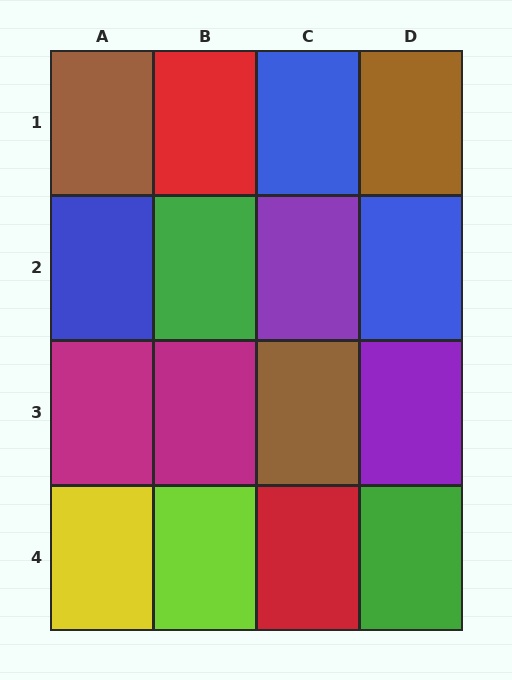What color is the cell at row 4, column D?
Green.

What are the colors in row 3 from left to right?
Magenta, magenta, brown, purple.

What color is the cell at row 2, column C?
Purple.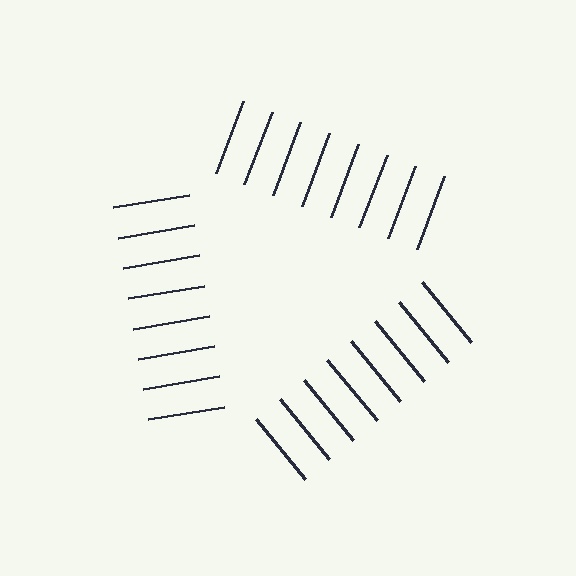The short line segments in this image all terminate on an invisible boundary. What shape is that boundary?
An illusory triangle — the line segments terminate on its edges but no continuous stroke is drawn.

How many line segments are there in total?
24 — 8 along each of the 3 edges.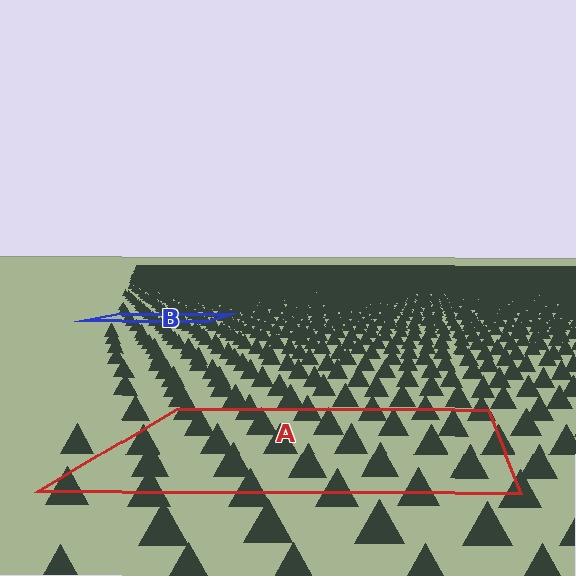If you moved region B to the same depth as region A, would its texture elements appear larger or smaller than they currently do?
They would appear larger. At a closer depth, the same texture elements are projected at a bigger on-screen size.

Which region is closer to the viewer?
Region A is closer. The texture elements there are larger and more spread out.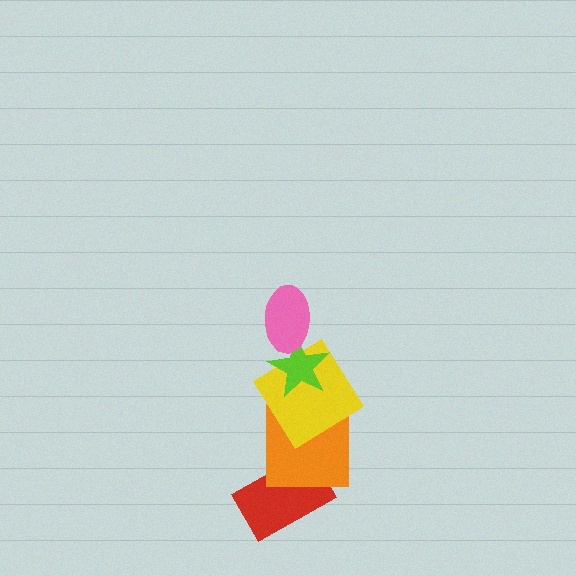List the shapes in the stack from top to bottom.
From top to bottom: the pink ellipse, the lime star, the yellow diamond, the orange square, the red rectangle.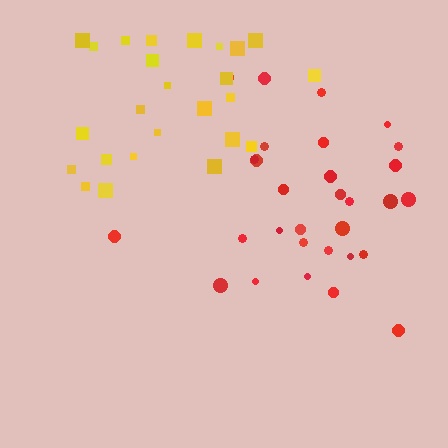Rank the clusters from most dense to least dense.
red, yellow.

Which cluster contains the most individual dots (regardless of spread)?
Red (30).